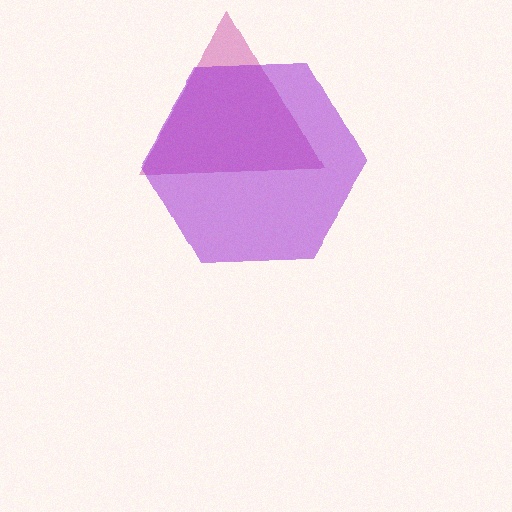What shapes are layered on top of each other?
The layered shapes are: a magenta triangle, a purple hexagon.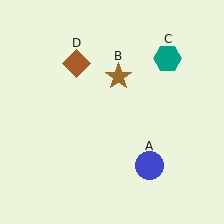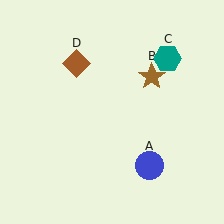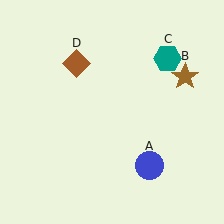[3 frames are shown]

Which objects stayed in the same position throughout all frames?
Blue circle (object A) and teal hexagon (object C) and brown diamond (object D) remained stationary.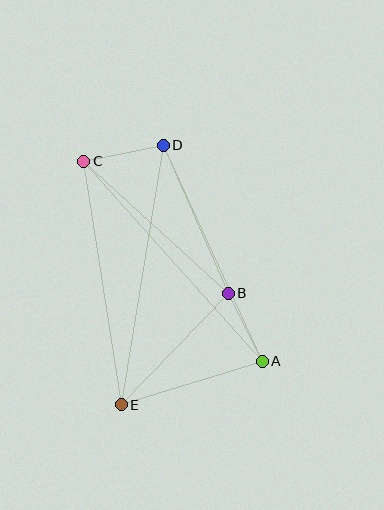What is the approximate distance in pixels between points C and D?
The distance between C and D is approximately 81 pixels.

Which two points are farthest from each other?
Points A and C are farthest from each other.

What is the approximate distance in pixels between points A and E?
The distance between A and E is approximately 147 pixels.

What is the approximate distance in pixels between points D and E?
The distance between D and E is approximately 263 pixels.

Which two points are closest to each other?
Points A and B are closest to each other.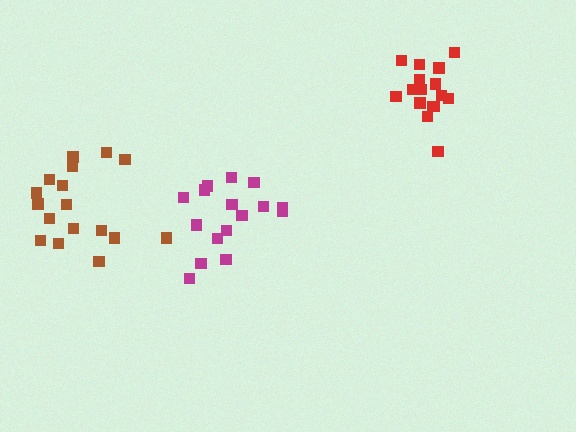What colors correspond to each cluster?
The clusters are colored: red, brown, magenta.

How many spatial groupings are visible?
There are 3 spatial groupings.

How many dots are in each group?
Group 1: 17 dots, Group 2: 17 dots, Group 3: 16 dots (50 total).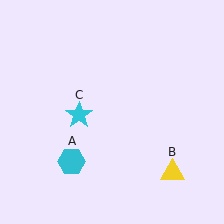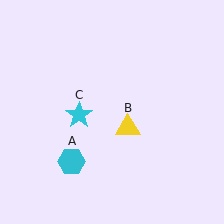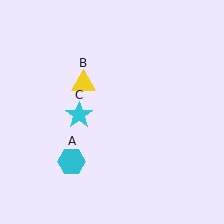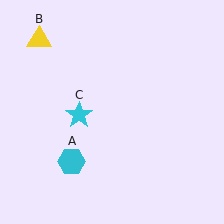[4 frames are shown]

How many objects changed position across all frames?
1 object changed position: yellow triangle (object B).